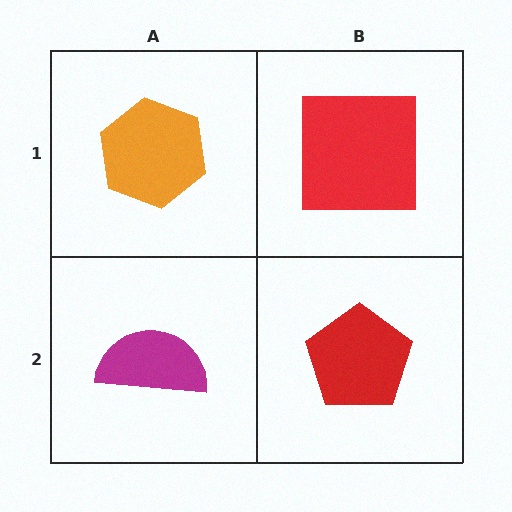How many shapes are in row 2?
2 shapes.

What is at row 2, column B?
A red pentagon.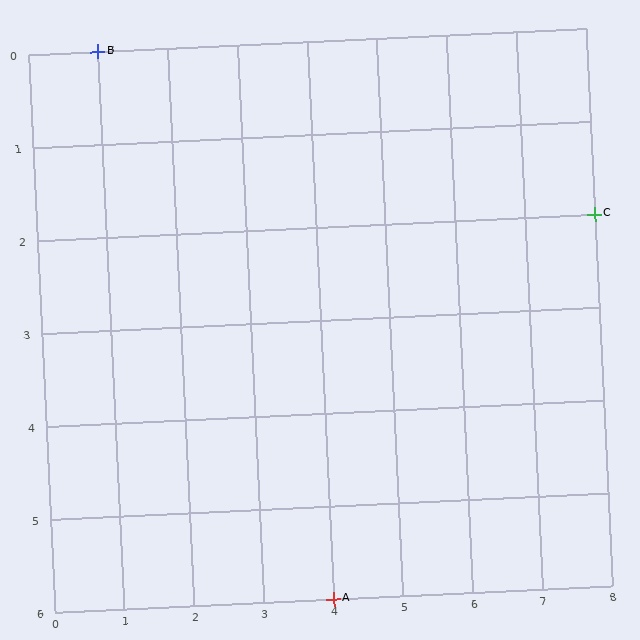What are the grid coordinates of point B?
Point B is at grid coordinates (1, 0).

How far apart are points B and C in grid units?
Points B and C are 7 columns and 2 rows apart (about 7.3 grid units diagonally).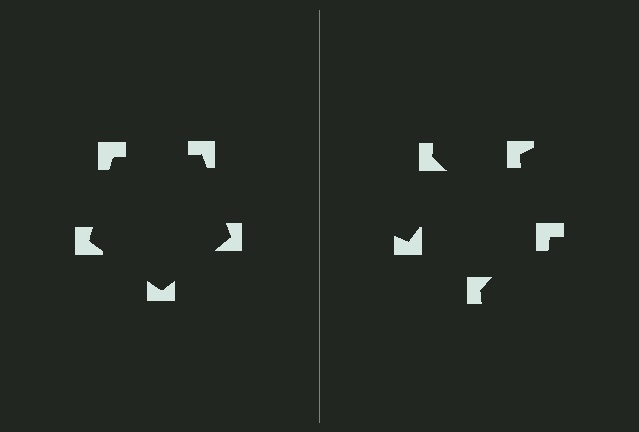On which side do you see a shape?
An illusory pentagon appears on the left side. On the right side the wedge cuts are rotated, so no coherent shape forms.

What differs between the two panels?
The notched squares are positioned identically on both sides; only the wedge orientations differ. On the left they align to a pentagon; on the right they are misaligned.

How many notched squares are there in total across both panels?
10 — 5 on each side.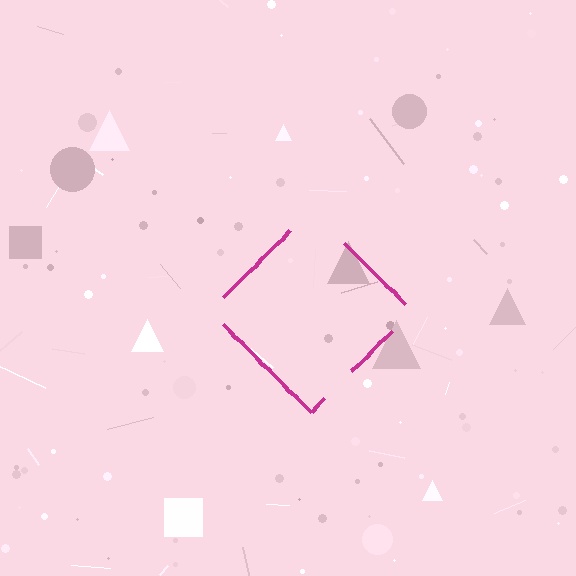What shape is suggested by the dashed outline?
The dashed outline suggests a diamond.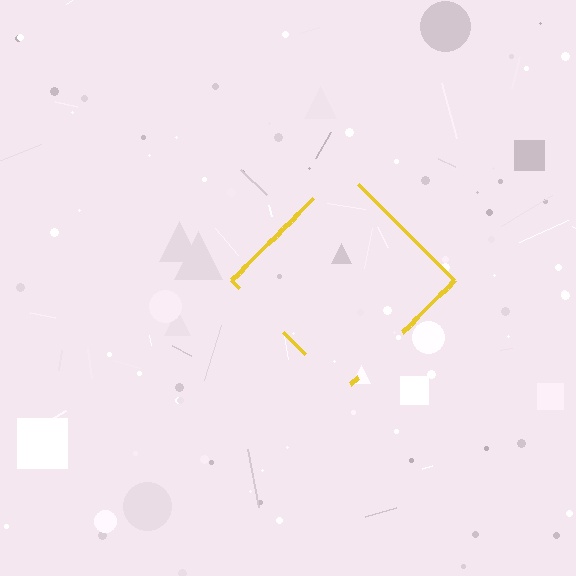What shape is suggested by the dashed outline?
The dashed outline suggests a diamond.